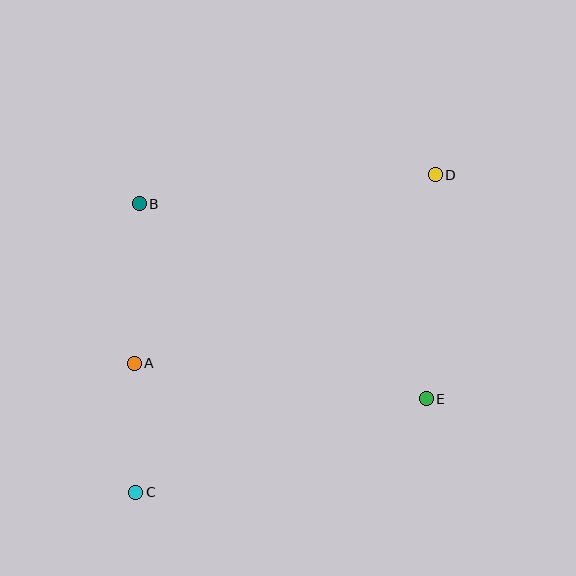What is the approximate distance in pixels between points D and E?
The distance between D and E is approximately 224 pixels.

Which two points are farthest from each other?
Points C and D are farthest from each other.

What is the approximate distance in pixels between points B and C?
The distance between B and C is approximately 289 pixels.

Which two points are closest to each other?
Points A and C are closest to each other.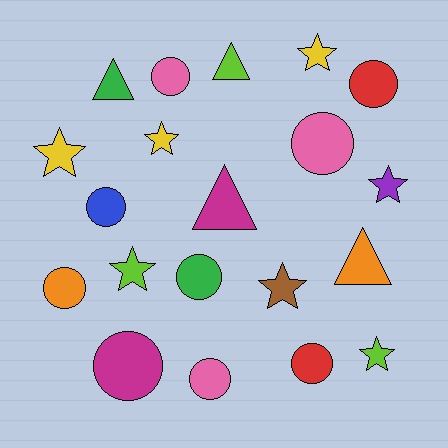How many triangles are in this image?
There are 4 triangles.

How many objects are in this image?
There are 20 objects.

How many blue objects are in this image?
There is 1 blue object.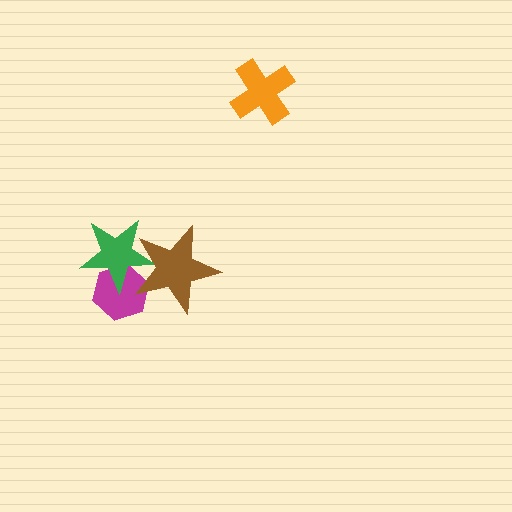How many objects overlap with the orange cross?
0 objects overlap with the orange cross.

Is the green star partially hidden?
Yes, it is partially covered by another shape.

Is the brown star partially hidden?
No, no other shape covers it.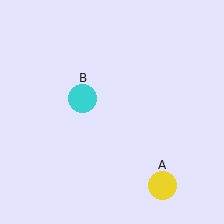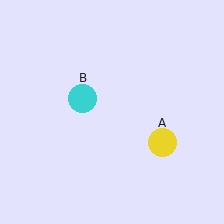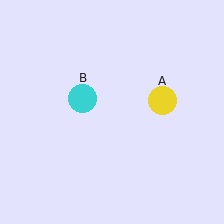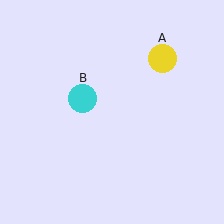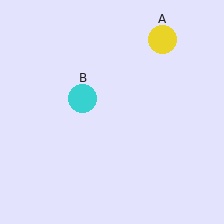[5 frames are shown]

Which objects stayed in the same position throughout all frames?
Cyan circle (object B) remained stationary.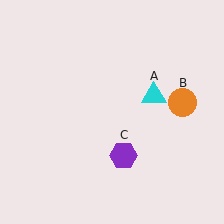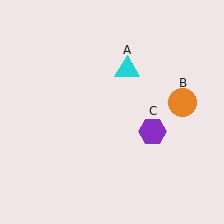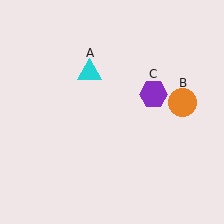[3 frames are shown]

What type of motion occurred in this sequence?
The cyan triangle (object A), purple hexagon (object C) rotated counterclockwise around the center of the scene.